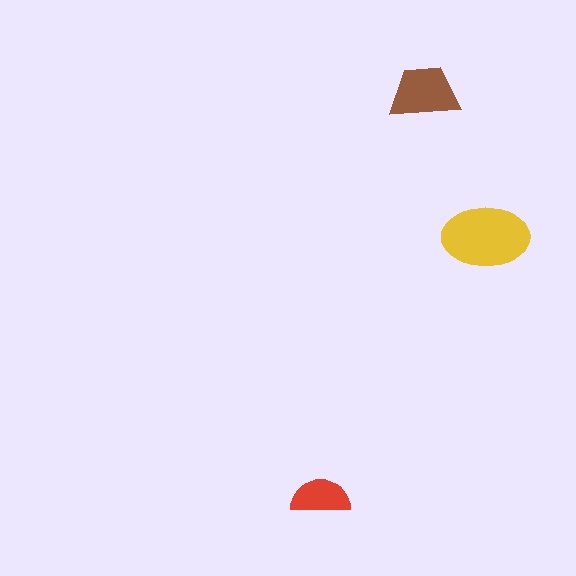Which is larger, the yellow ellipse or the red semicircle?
The yellow ellipse.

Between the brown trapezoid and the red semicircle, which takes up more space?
The brown trapezoid.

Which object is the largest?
The yellow ellipse.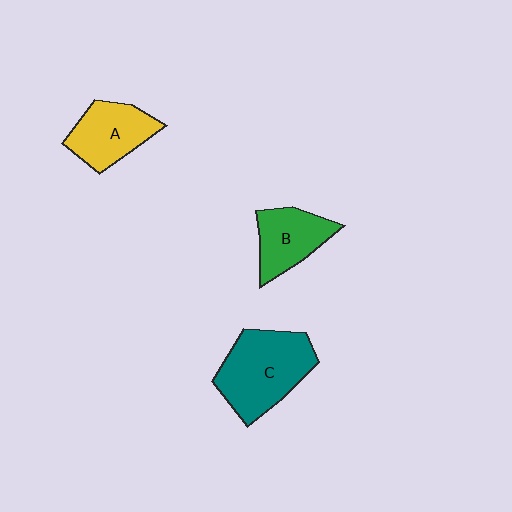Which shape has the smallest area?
Shape B (green).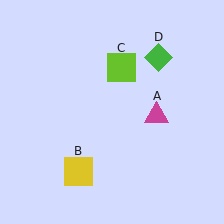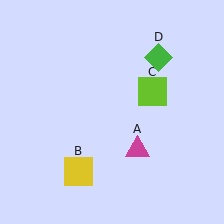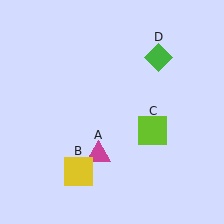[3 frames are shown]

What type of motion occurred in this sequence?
The magenta triangle (object A), lime square (object C) rotated clockwise around the center of the scene.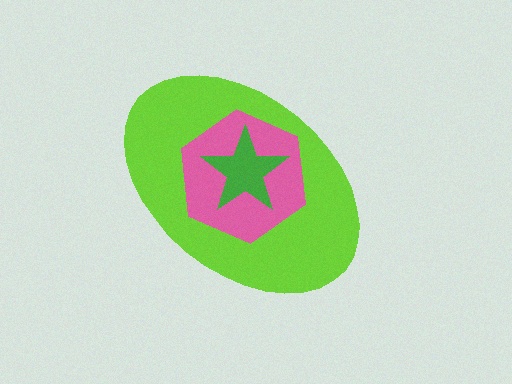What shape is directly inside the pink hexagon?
The green star.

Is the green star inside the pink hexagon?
Yes.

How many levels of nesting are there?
3.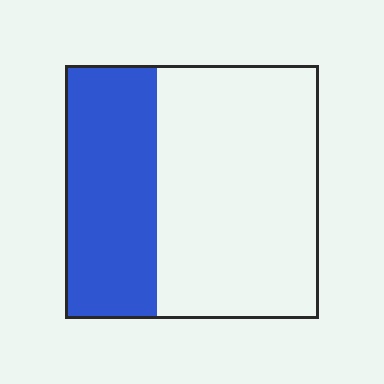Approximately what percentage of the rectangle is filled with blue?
Approximately 35%.